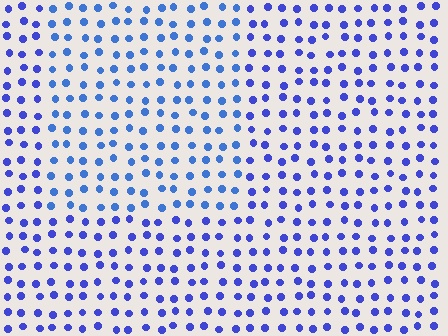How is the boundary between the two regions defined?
The boundary is defined purely by a slight shift in hue (about 20 degrees). Spacing, size, and orientation are identical on both sides.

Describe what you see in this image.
The image is filled with small blue elements in a uniform arrangement. A rectangle-shaped region is visible where the elements are tinted to a slightly different hue, forming a subtle color boundary.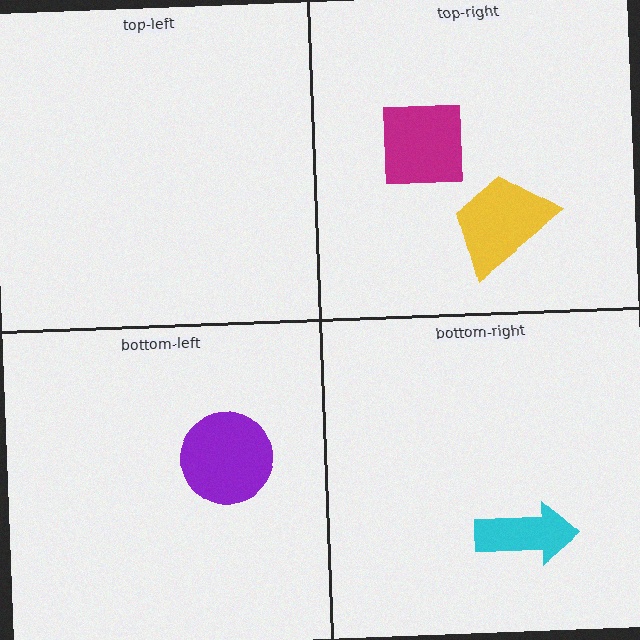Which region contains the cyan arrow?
The bottom-right region.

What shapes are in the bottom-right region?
The cyan arrow.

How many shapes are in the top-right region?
2.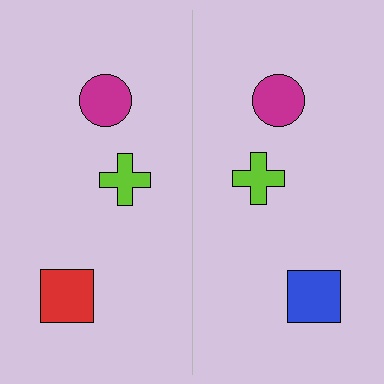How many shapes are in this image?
There are 6 shapes in this image.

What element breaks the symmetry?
The blue square on the right side breaks the symmetry — its mirror counterpart is red.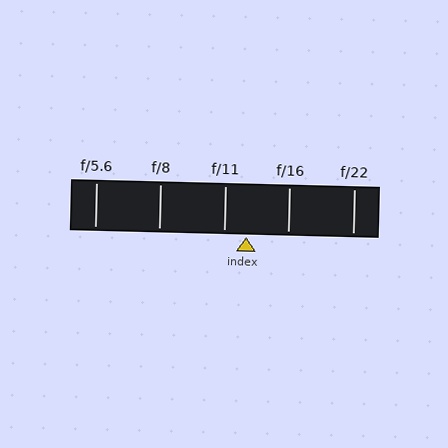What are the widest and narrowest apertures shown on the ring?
The widest aperture shown is f/5.6 and the narrowest is f/22.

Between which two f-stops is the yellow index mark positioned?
The index mark is between f/11 and f/16.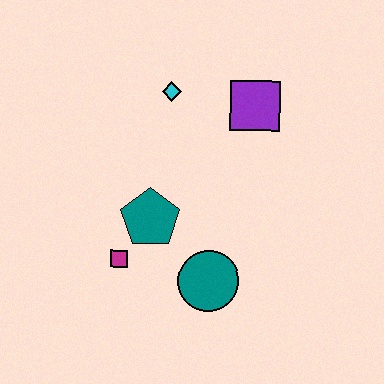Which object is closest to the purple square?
The cyan diamond is closest to the purple square.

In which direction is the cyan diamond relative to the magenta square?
The cyan diamond is above the magenta square.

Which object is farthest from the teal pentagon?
The purple square is farthest from the teal pentagon.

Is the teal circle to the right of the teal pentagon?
Yes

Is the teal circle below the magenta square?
Yes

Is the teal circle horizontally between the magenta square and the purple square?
Yes